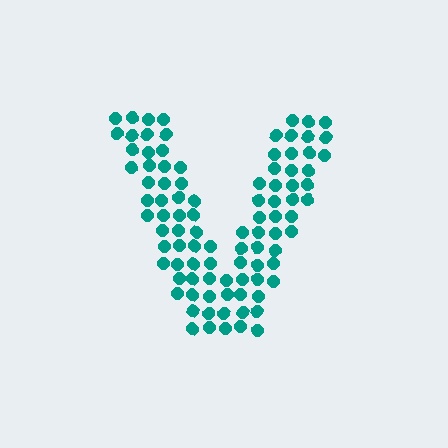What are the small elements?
The small elements are circles.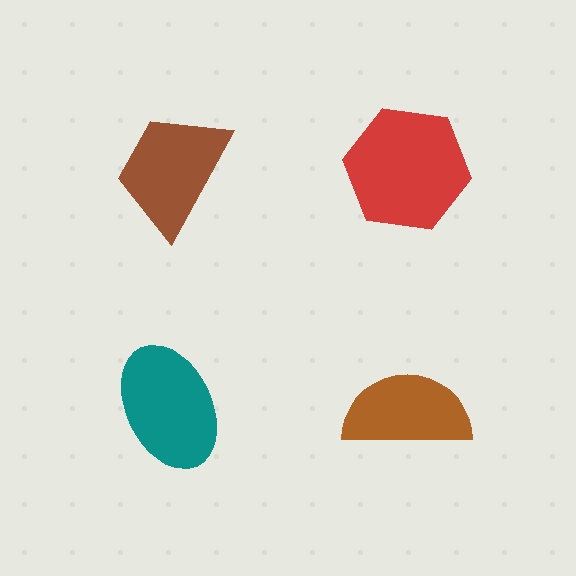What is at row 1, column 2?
A red hexagon.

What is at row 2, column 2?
A brown semicircle.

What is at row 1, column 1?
A brown trapezoid.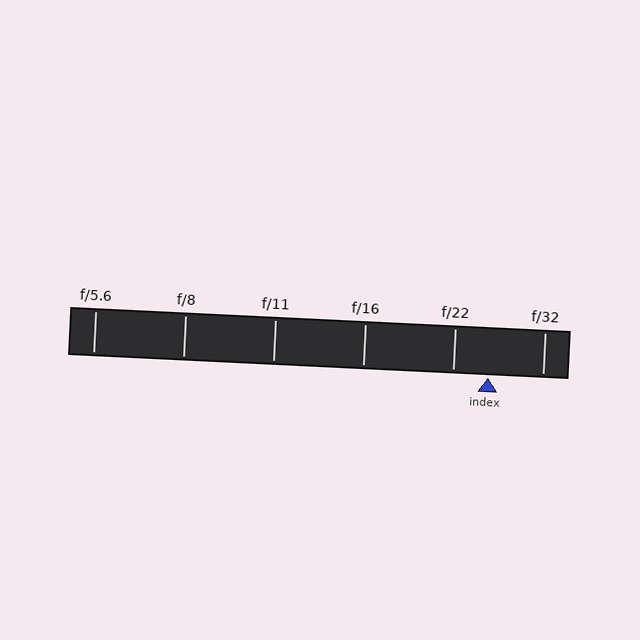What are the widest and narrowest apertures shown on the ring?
The widest aperture shown is f/5.6 and the narrowest is f/32.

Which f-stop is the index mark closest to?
The index mark is closest to f/22.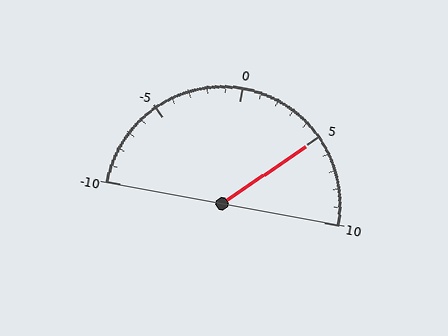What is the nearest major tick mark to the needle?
The nearest major tick mark is 5.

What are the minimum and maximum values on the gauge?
The gauge ranges from -10 to 10.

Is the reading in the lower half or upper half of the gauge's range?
The reading is in the upper half of the range (-10 to 10).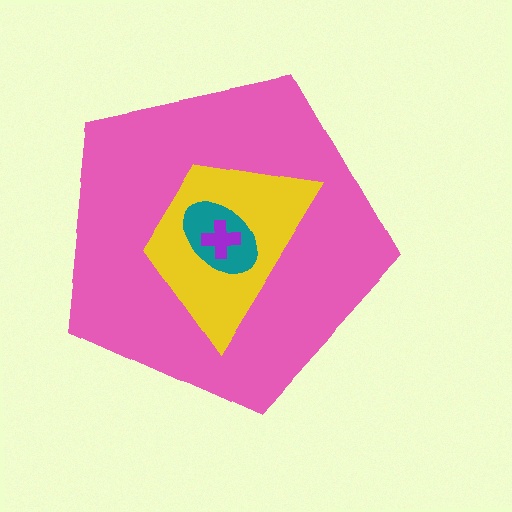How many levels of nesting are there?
4.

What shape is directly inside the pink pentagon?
The yellow trapezoid.